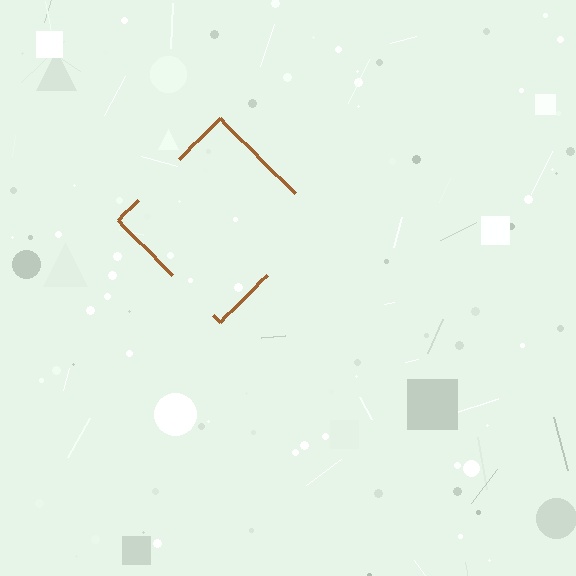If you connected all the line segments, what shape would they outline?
They would outline a diamond.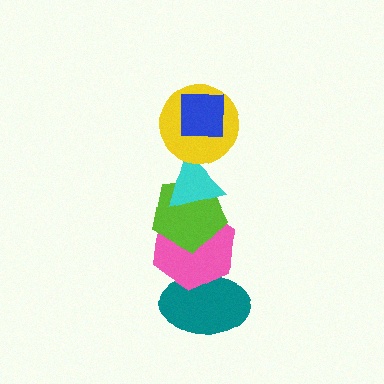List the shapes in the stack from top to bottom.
From top to bottom: the blue square, the yellow circle, the cyan triangle, the lime pentagon, the pink hexagon, the teal ellipse.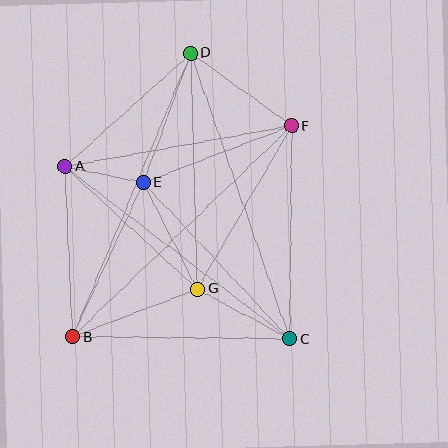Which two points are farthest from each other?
Points B and D are farthest from each other.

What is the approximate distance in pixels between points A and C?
The distance between A and C is approximately 283 pixels.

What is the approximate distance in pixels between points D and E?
The distance between D and E is approximately 138 pixels.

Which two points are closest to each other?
Points A and E are closest to each other.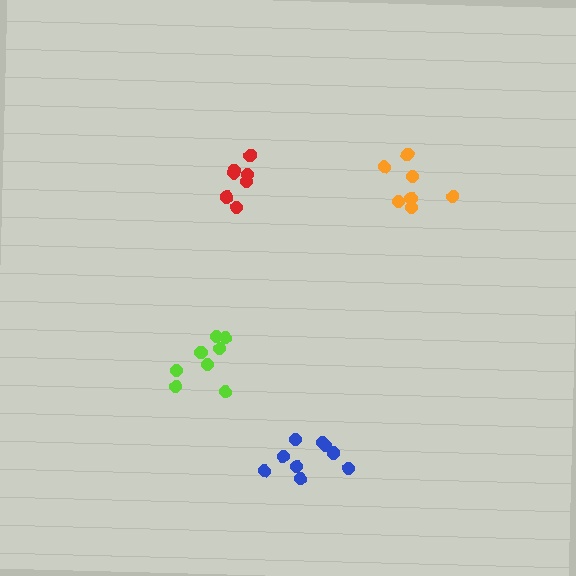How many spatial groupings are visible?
There are 4 spatial groupings.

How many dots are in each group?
Group 1: 7 dots, Group 2: 7 dots, Group 3: 8 dots, Group 4: 9 dots (31 total).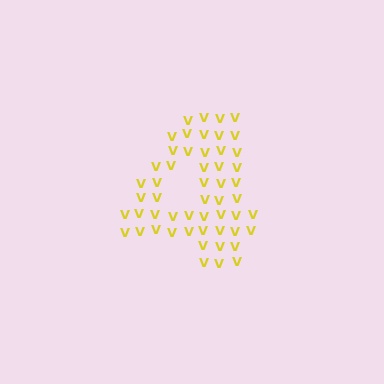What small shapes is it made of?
It is made of small letter V's.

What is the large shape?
The large shape is the digit 4.